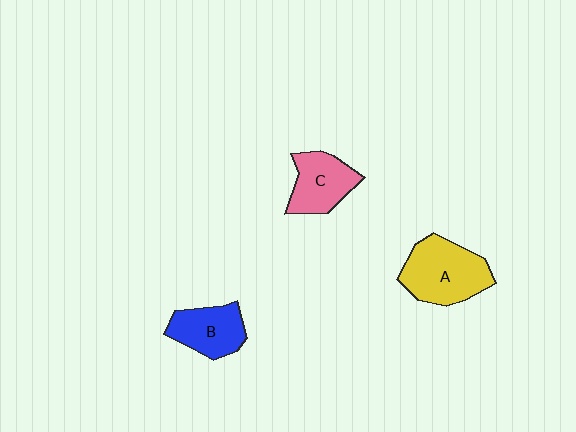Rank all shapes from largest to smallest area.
From largest to smallest: A (yellow), C (pink), B (blue).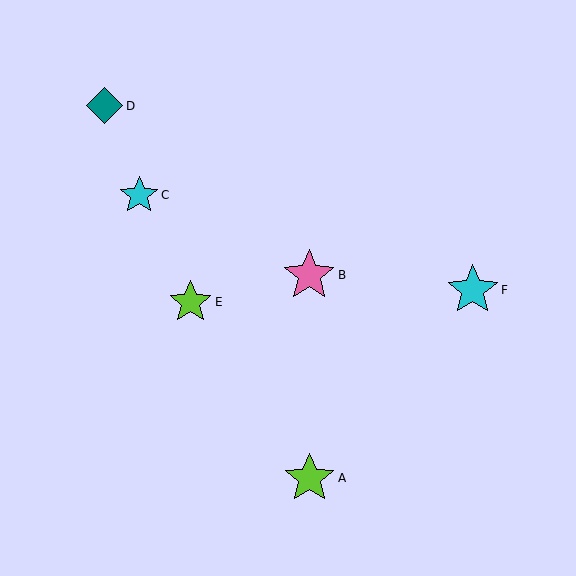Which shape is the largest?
The pink star (labeled B) is the largest.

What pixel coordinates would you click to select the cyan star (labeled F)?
Click at (473, 290) to select the cyan star F.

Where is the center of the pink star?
The center of the pink star is at (309, 275).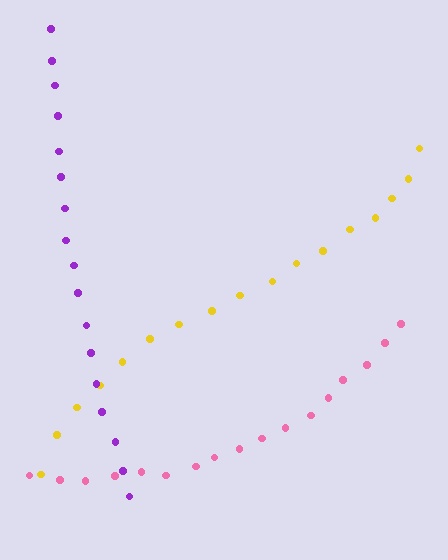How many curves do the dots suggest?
There are 3 distinct paths.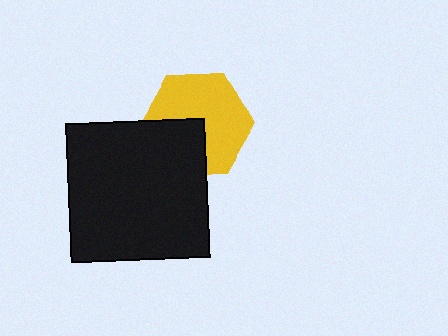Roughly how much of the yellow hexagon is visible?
Most of it is visible (roughly 66%).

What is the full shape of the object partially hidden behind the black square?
The partially hidden object is a yellow hexagon.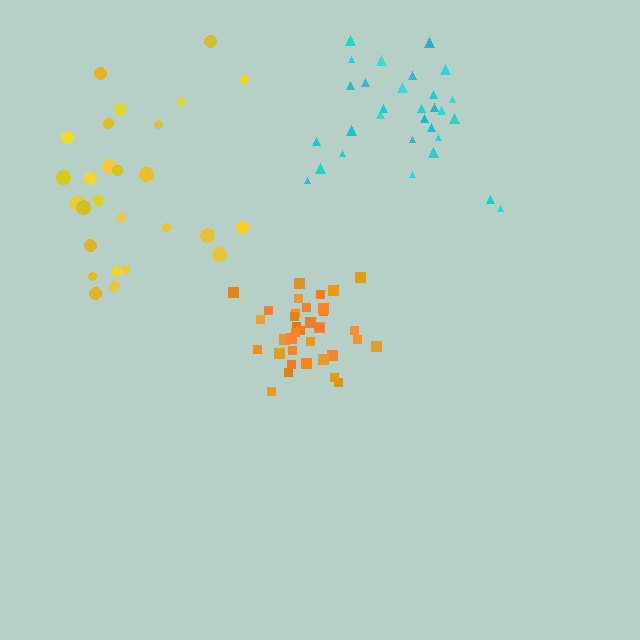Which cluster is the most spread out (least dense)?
Yellow.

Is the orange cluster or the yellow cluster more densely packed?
Orange.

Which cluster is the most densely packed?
Orange.